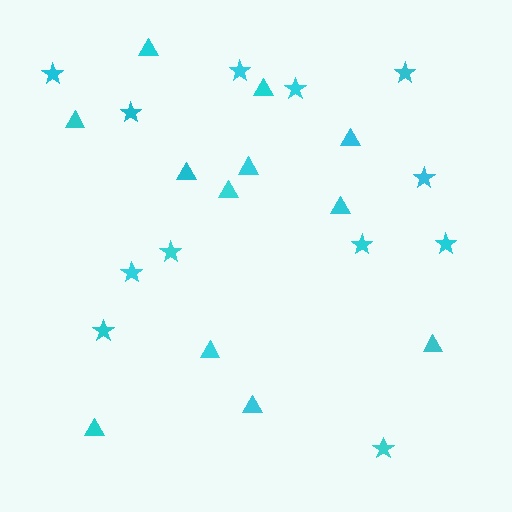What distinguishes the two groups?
There are 2 groups: one group of stars (12) and one group of triangles (12).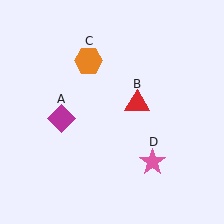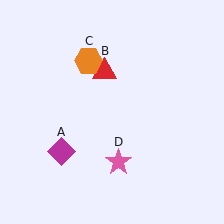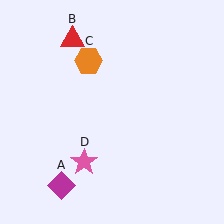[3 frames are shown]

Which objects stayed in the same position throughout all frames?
Orange hexagon (object C) remained stationary.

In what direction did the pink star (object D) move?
The pink star (object D) moved left.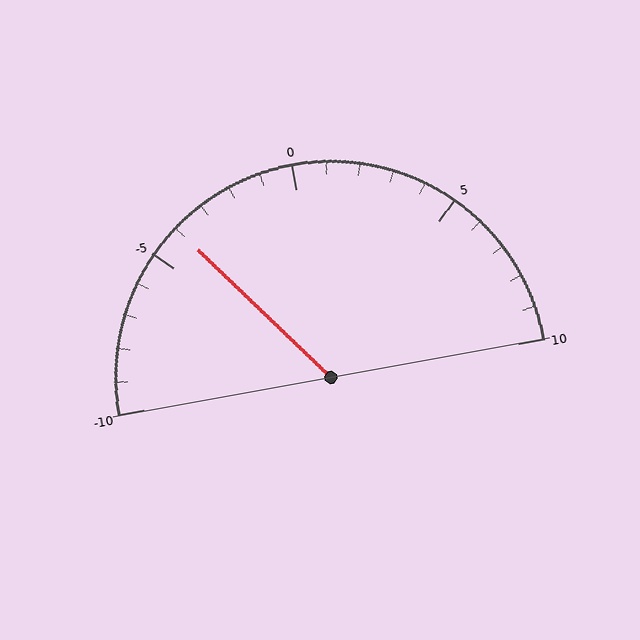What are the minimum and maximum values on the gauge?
The gauge ranges from -10 to 10.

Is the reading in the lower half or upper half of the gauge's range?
The reading is in the lower half of the range (-10 to 10).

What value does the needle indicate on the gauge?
The needle indicates approximately -4.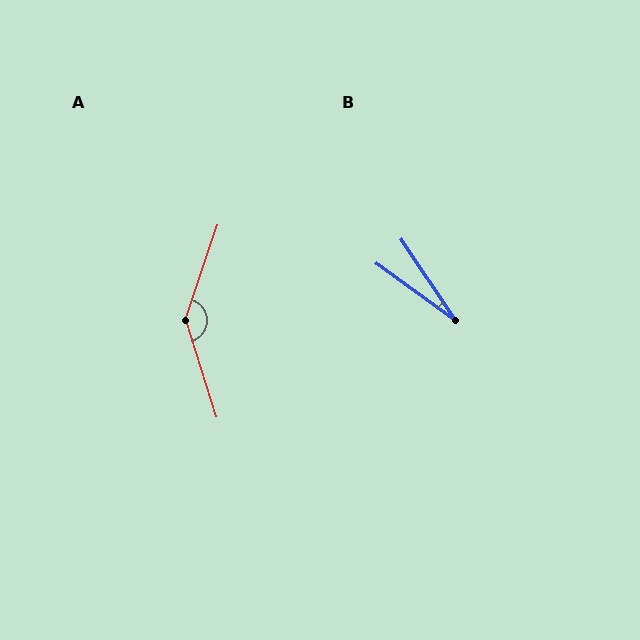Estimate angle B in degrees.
Approximately 20 degrees.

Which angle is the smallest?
B, at approximately 20 degrees.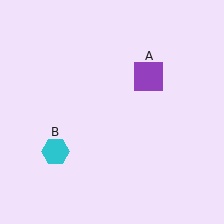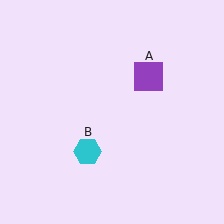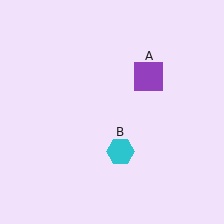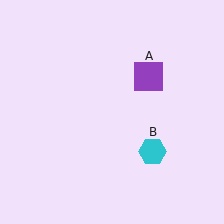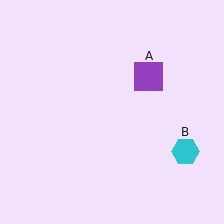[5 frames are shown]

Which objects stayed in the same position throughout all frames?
Purple square (object A) remained stationary.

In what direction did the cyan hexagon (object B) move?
The cyan hexagon (object B) moved right.